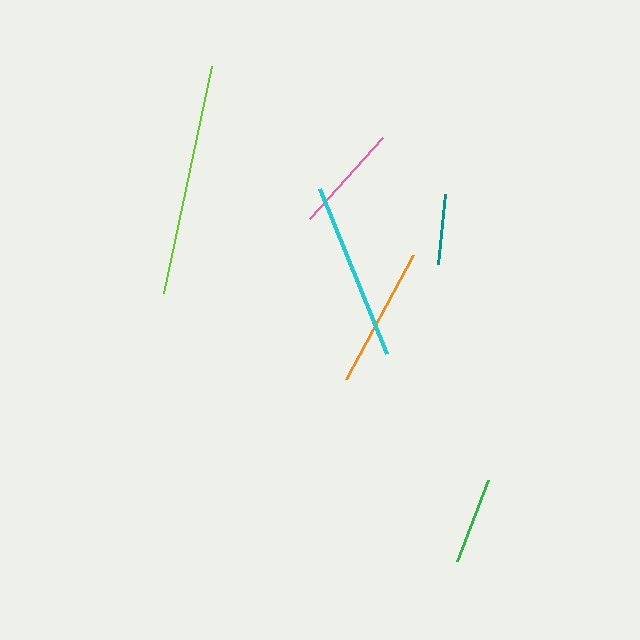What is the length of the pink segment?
The pink segment is approximately 110 pixels long.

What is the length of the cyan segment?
The cyan segment is approximately 178 pixels long.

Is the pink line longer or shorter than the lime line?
The lime line is longer than the pink line.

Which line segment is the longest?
The lime line is the longest at approximately 232 pixels.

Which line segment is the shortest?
The teal line is the shortest at approximately 70 pixels.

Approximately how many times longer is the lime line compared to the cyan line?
The lime line is approximately 1.3 times the length of the cyan line.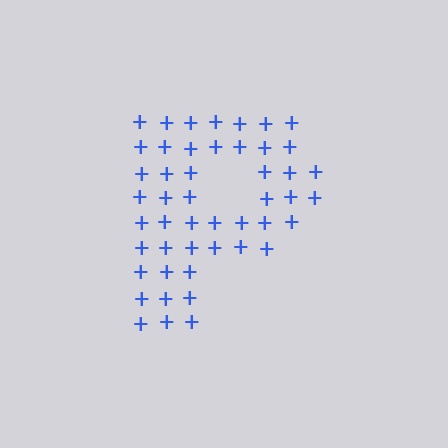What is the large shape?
The large shape is the letter P.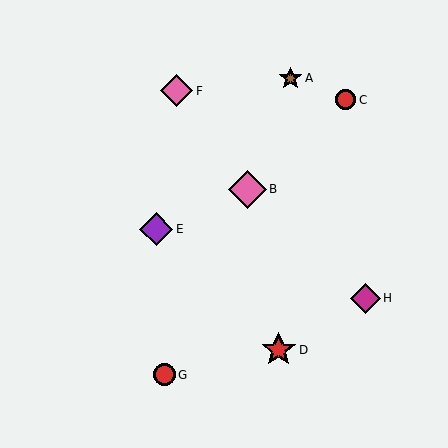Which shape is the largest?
The pink diamond (labeled B) is the largest.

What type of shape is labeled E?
Shape E is a purple diamond.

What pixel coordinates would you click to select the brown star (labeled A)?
Click at (290, 78) to select the brown star A.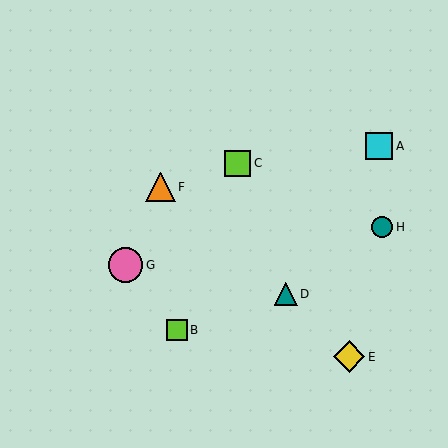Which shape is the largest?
The pink circle (labeled G) is the largest.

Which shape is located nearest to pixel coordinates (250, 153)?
The lime square (labeled C) at (237, 163) is nearest to that location.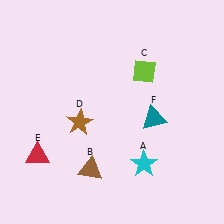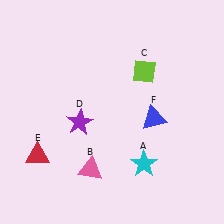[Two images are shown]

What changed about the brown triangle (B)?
In Image 1, B is brown. In Image 2, it changed to pink.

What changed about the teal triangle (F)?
In Image 1, F is teal. In Image 2, it changed to blue.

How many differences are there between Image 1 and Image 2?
There are 3 differences between the two images.